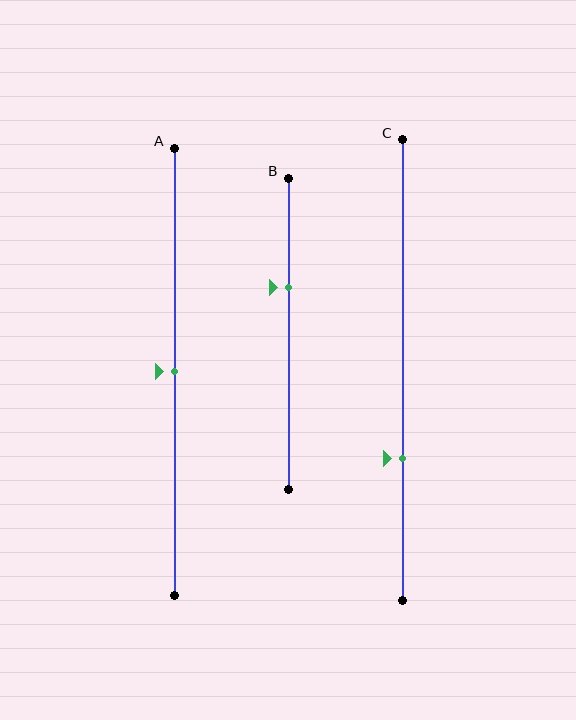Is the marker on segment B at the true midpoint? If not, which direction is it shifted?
No, the marker on segment B is shifted upward by about 15% of the segment length.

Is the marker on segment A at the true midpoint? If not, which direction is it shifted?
Yes, the marker on segment A is at the true midpoint.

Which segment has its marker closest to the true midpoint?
Segment A has its marker closest to the true midpoint.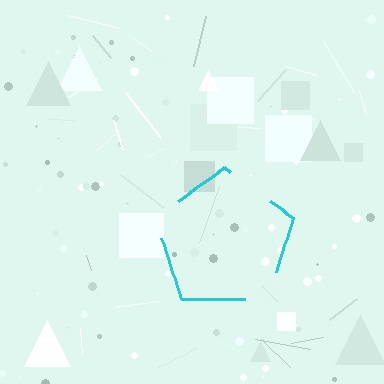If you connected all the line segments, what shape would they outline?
They would outline a pentagon.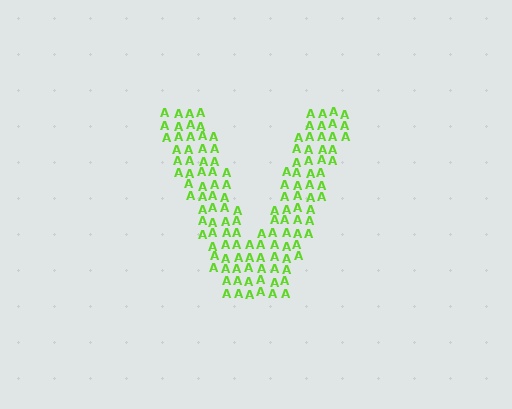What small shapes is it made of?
It is made of small letter A's.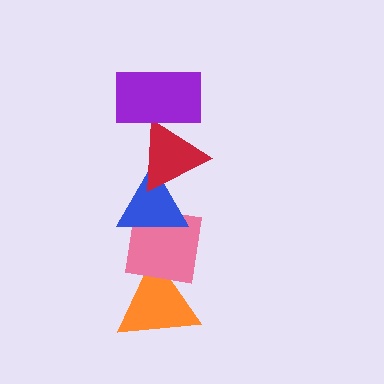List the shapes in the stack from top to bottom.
From top to bottom: the purple rectangle, the red triangle, the blue triangle, the pink square, the orange triangle.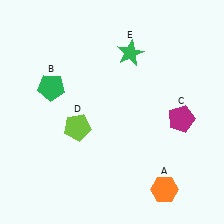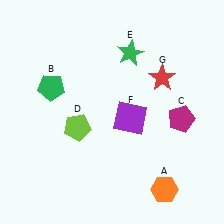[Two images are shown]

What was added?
A purple square (F), a red star (G) were added in Image 2.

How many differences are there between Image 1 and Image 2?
There are 2 differences between the two images.